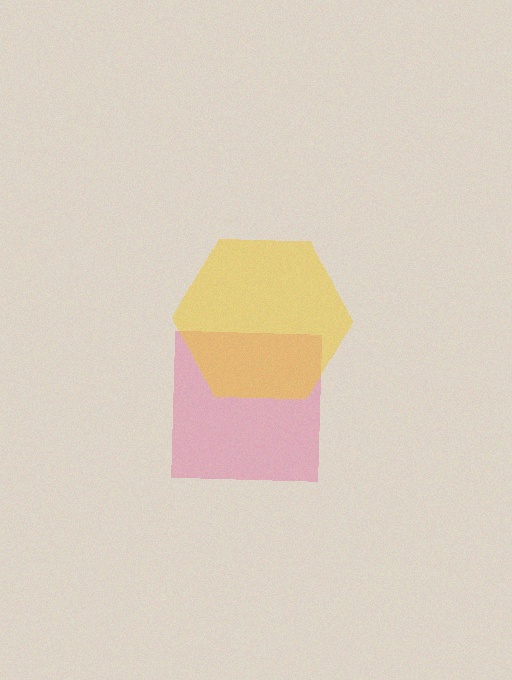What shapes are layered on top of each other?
The layered shapes are: a pink square, a yellow hexagon.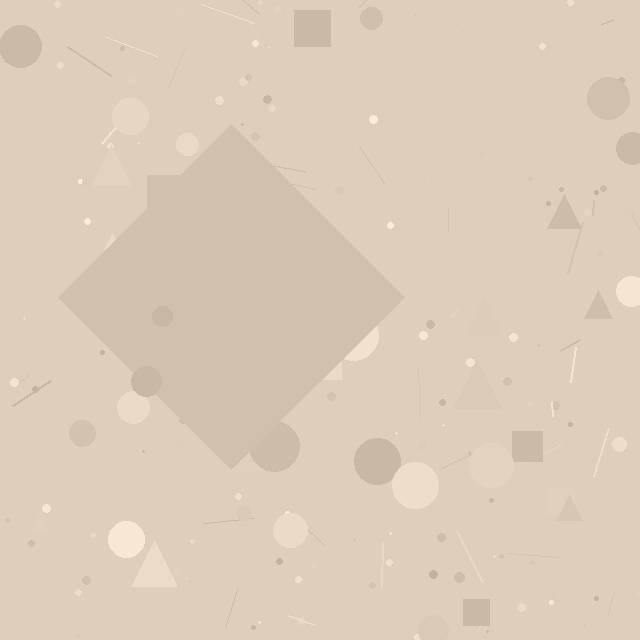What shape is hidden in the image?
A diamond is hidden in the image.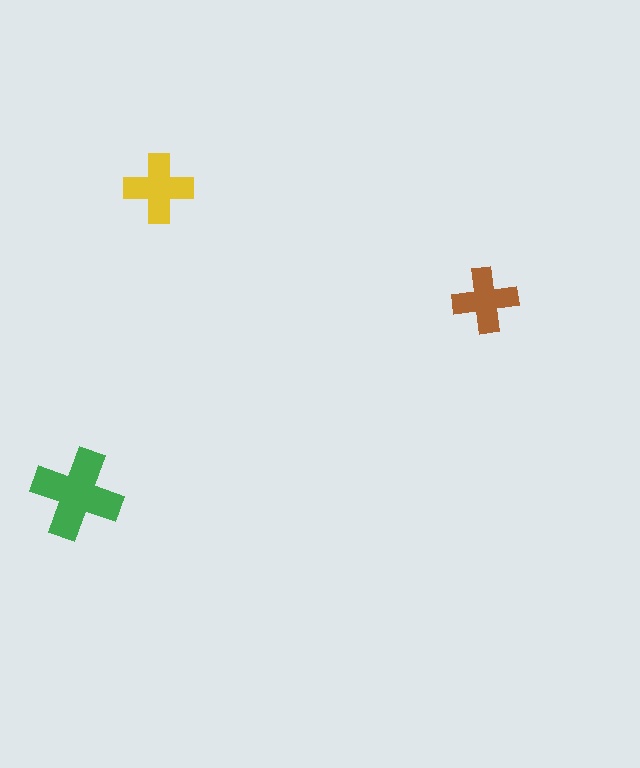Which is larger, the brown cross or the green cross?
The green one.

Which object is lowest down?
The green cross is bottommost.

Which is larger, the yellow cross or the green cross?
The green one.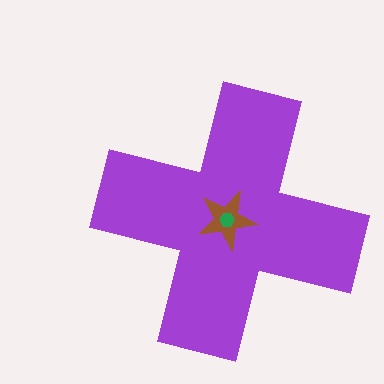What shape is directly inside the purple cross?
The brown star.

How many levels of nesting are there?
3.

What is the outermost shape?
The purple cross.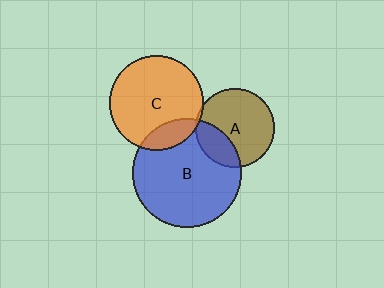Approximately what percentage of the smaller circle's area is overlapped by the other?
Approximately 5%.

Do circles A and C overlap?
Yes.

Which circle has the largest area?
Circle B (blue).